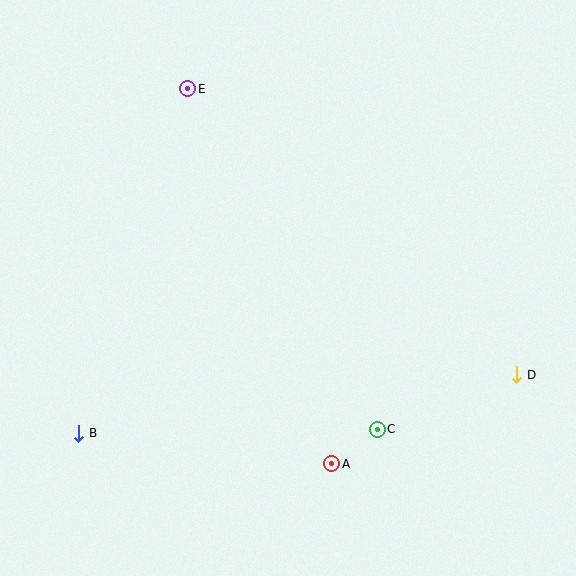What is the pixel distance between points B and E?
The distance between B and E is 361 pixels.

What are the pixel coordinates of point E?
Point E is at (188, 89).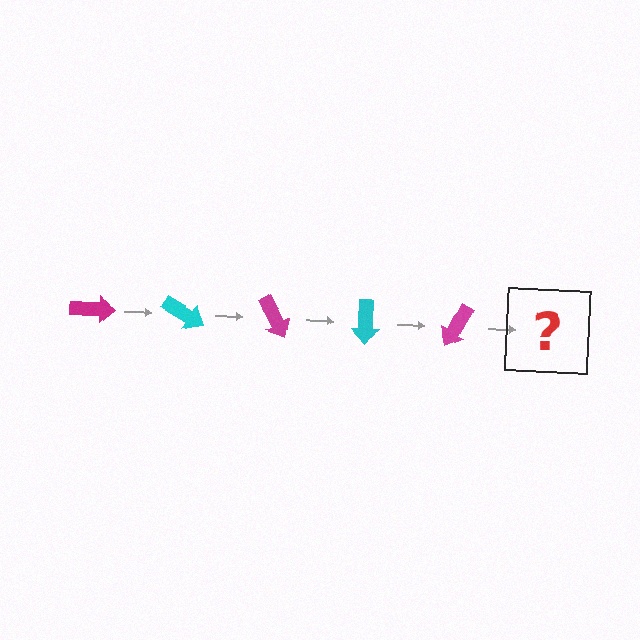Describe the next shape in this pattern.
It should be a cyan arrow, rotated 150 degrees from the start.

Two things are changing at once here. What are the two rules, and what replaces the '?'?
The two rules are that it rotates 30 degrees each step and the color cycles through magenta and cyan. The '?' should be a cyan arrow, rotated 150 degrees from the start.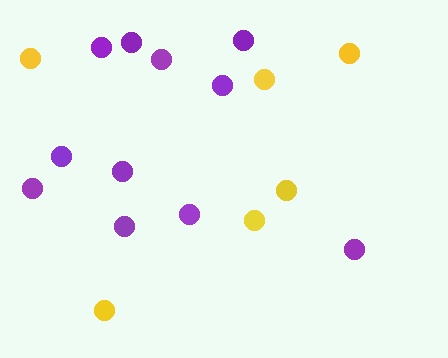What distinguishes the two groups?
There are 2 groups: one group of purple circles (11) and one group of yellow circles (6).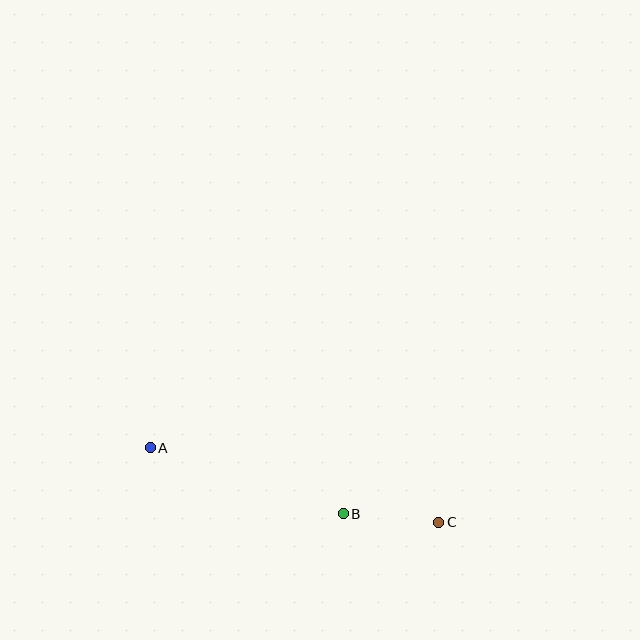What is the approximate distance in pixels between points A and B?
The distance between A and B is approximately 204 pixels.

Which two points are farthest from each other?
Points A and C are farthest from each other.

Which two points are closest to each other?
Points B and C are closest to each other.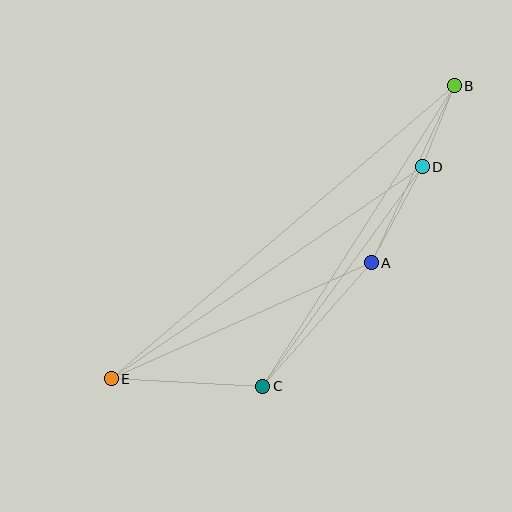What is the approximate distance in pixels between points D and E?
The distance between D and E is approximately 377 pixels.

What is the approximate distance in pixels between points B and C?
The distance between B and C is approximately 357 pixels.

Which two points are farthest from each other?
Points B and E are farthest from each other.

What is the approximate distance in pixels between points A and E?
The distance between A and E is approximately 285 pixels.